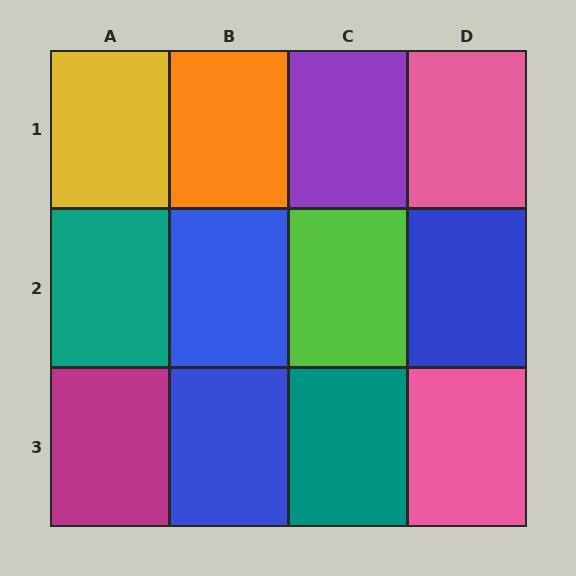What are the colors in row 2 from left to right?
Teal, blue, lime, blue.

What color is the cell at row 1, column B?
Orange.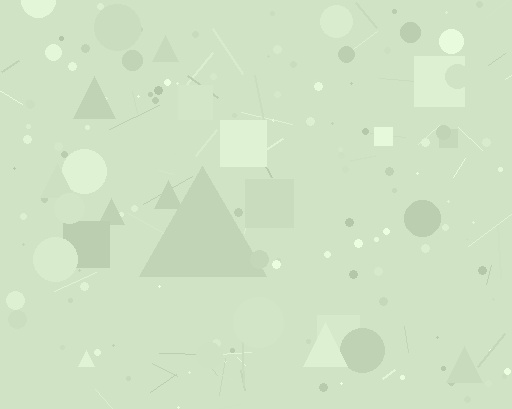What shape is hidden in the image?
A triangle is hidden in the image.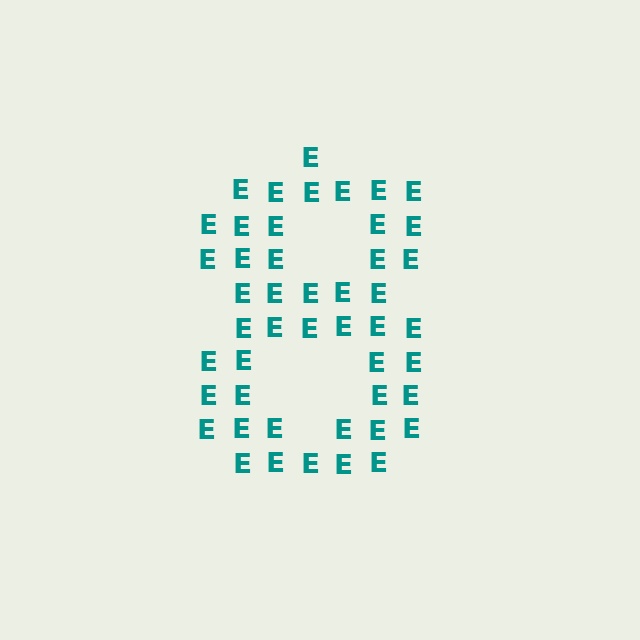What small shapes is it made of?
It is made of small letter E's.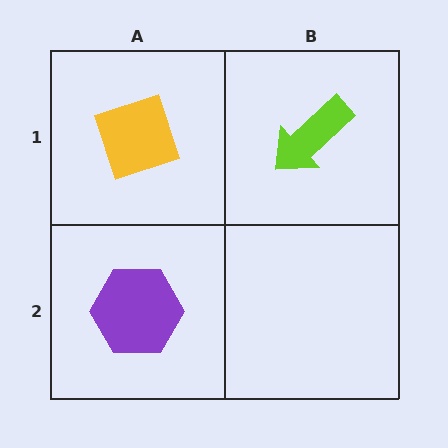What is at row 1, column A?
A yellow diamond.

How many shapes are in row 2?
1 shape.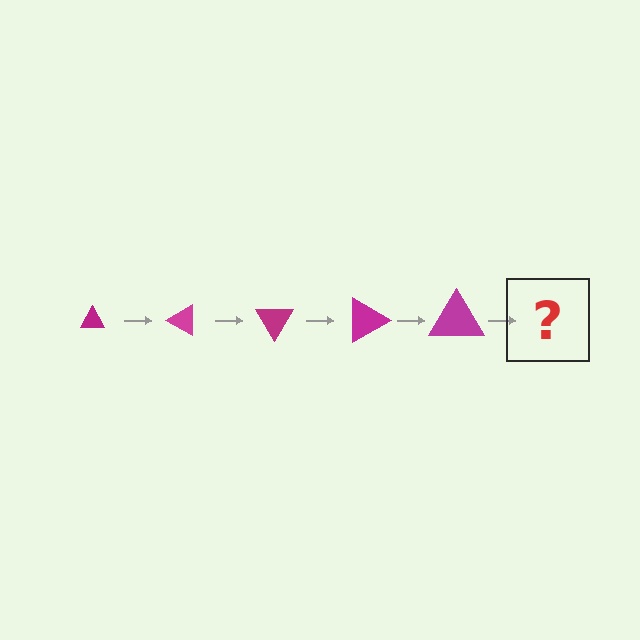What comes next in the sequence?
The next element should be a triangle, larger than the previous one and rotated 150 degrees from the start.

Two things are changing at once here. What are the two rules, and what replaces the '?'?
The two rules are that the triangle grows larger each step and it rotates 30 degrees each step. The '?' should be a triangle, larger than the previous one and rotated 150 degrees from the start.